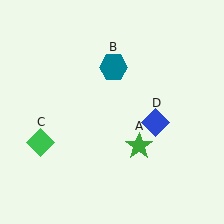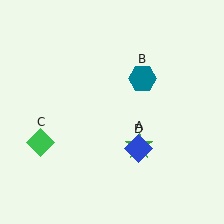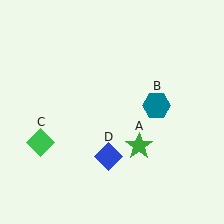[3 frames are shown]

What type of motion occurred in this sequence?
The teal hexagon (object B), blue diamond (object D) rotated clockwise around the center of the scene.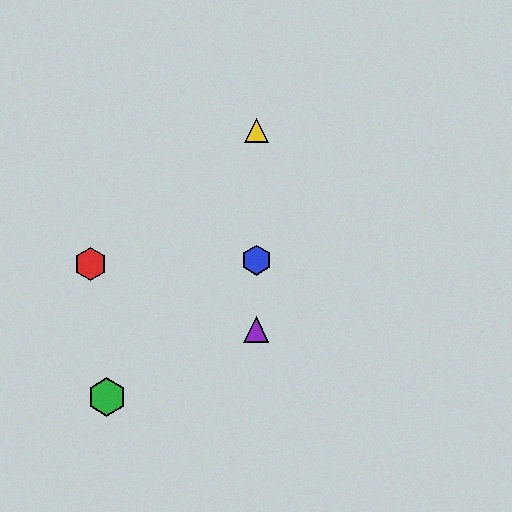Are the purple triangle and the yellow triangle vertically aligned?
Yes, both are at x≈256.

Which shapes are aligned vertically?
The blue hexagon, the yellow triangle, the purple triangle are aligned vertically.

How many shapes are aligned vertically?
3 shapes (the blue hexagon, the yellow triangle, the purple triangle) are aligned vertically.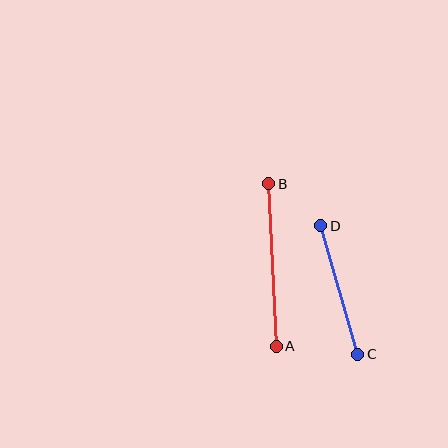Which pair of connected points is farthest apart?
Points A and B are farthest apart.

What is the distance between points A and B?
The distance is approximately 163 pixels.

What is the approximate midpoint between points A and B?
The midpoint is at approximately (272, 265) pixels.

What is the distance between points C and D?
The distance is approximately 134 pixels.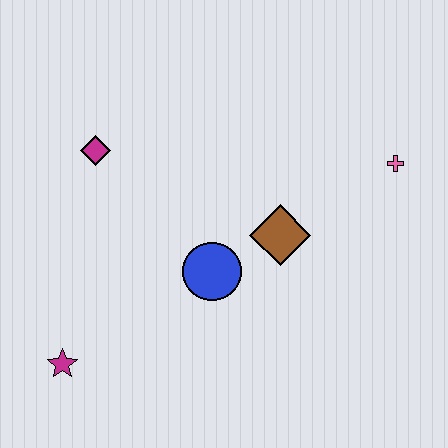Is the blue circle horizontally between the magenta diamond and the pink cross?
Yes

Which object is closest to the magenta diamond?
The blue circle is closest to the magenta diamond.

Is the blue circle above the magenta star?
Yes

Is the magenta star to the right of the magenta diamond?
No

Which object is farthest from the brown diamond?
The magenta star is farthest from the brown diamond.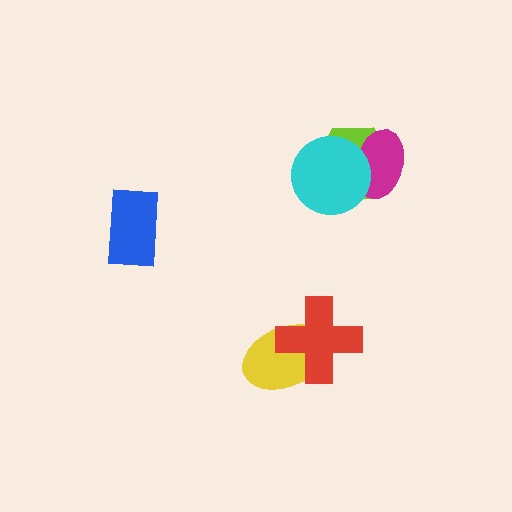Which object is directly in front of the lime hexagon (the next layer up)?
The magenta ellipse is directly in front of the lime hexagon.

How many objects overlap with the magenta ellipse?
2 objects overlap with the magenta ellipse.